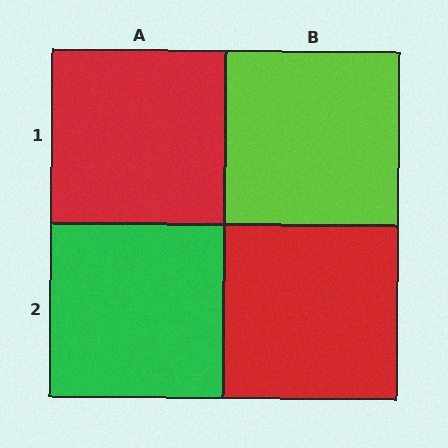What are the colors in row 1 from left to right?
Red, lime.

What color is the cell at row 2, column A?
Green.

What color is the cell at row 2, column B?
Red.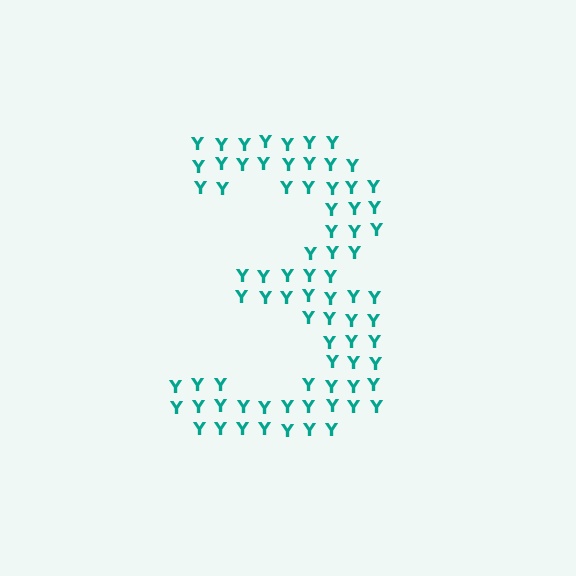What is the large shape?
The large shape is the digit 3.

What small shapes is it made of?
It is made of small letter Y's.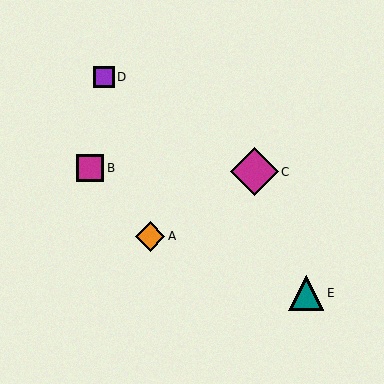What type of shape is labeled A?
Shape A is an orange diamond.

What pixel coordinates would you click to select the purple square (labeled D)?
Click at (104, 77) to select the purple square D.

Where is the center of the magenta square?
The center of the magenta square is at (90, 168).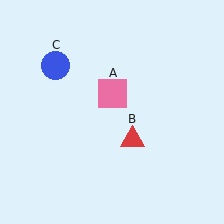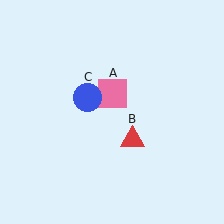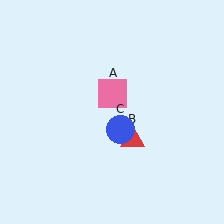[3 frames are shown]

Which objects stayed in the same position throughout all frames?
Pink square (object A) and red triangle (object B) remained stationary.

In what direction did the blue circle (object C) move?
The blue circle (object C) moved down and to the right.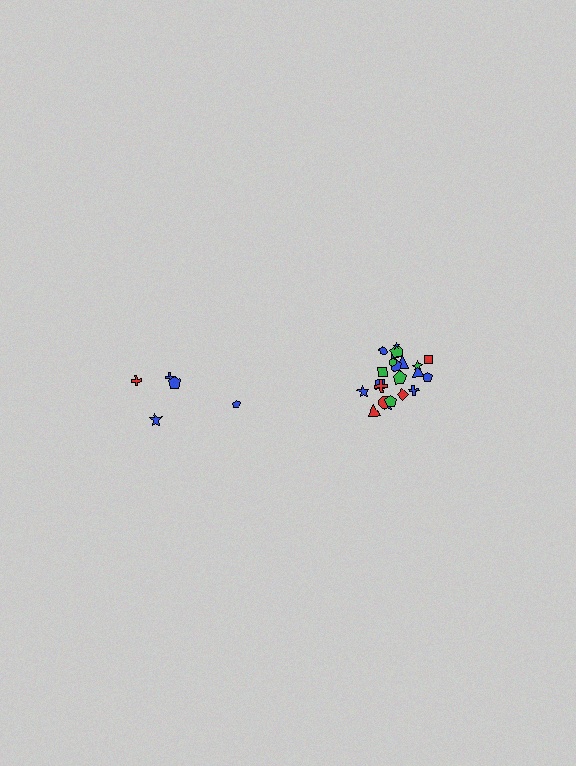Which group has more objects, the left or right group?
The right group.